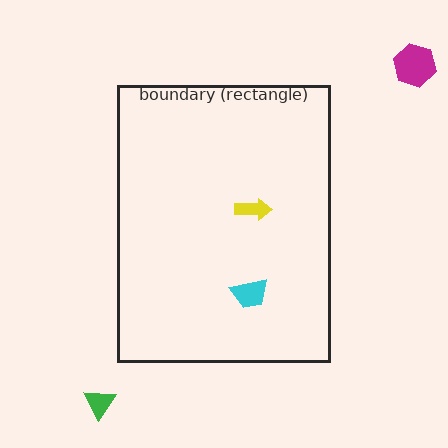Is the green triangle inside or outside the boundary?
Outside.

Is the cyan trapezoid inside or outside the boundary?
Inside.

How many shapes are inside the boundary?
2 inside, 2 outside.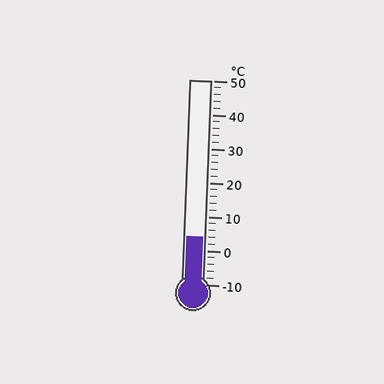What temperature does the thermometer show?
The thermometer shows approximately 4°C.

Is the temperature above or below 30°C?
The temperature is below 30°C.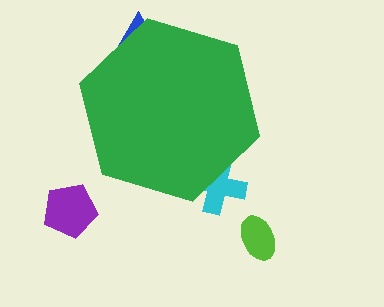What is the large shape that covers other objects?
A green hexagon.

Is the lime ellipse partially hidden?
No, the lime ellipse is fully visible.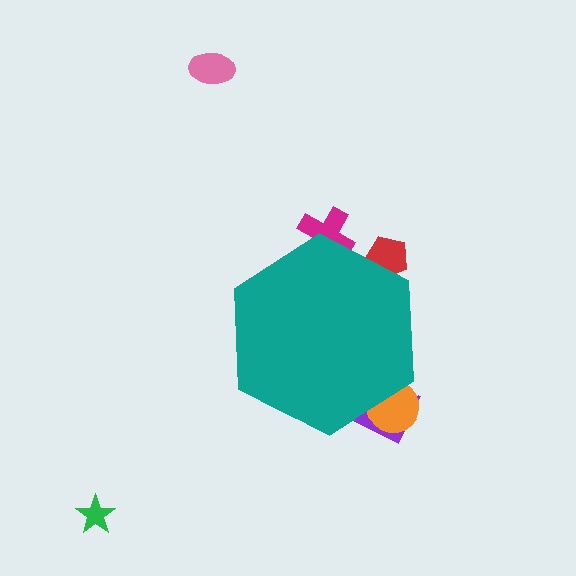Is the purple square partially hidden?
Yes, the purple square is partially hidden behind the teal hexagon.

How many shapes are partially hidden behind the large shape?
4 shapes are partially hidden.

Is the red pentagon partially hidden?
Yes, the red pentagon is partially hidden behind the teal hexagon.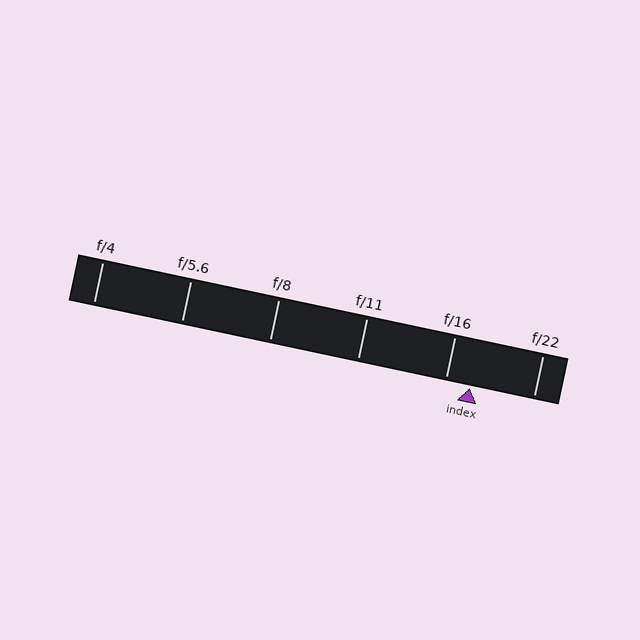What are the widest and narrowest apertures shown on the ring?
The widest aperture shown is f/4 and the narrowest is f/22.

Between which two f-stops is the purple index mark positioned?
The index mark is between f/16 and f/22.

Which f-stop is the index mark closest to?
The index mark is closest to f/16.